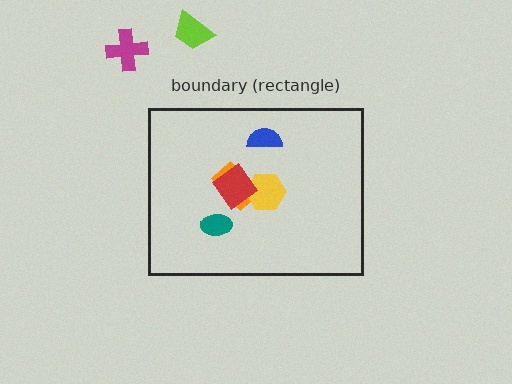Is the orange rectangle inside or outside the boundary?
Inside.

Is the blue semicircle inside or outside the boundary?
Inside.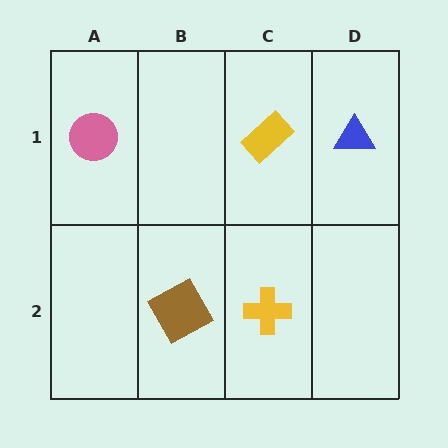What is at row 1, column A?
A pink circle.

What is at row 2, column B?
A brown square.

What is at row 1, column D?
A blue triangle.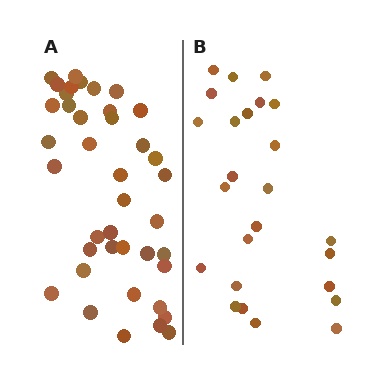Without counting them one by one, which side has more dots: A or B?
Region A (the left region) has more dots.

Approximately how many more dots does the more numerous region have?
Region A has approximately 15 more dots than region B.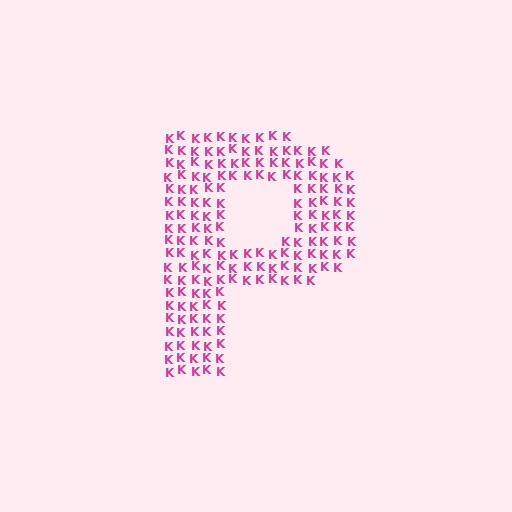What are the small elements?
The small elements are letter K's.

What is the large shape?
The large shape is the letter P.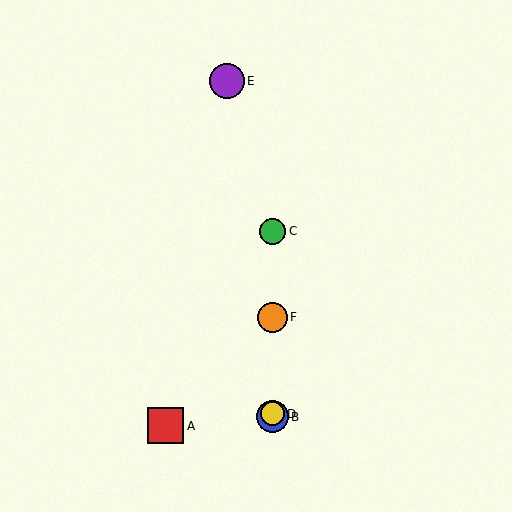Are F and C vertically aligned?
Yes, both are at x≈272.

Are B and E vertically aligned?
No, B is at x≈272 and E is at x≈227.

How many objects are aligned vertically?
4 objects (B, C, D, F) are aligned vertically.